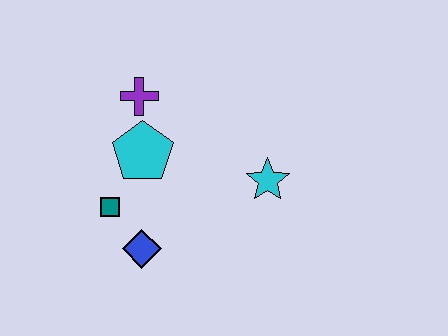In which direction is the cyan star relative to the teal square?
The cyan star is to the right of the teal square.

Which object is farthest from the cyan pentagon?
The cyan star is farthest from the cyan pentagon.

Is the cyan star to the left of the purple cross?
No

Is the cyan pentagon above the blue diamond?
Yes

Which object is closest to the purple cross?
The cyan pentagon is closest to the purple cross.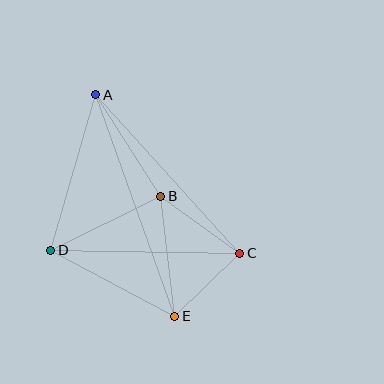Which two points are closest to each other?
Points C and E are closest to each other.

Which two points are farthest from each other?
Points A and E are farthest from each other.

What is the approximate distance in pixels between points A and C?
The distance between A and C is approximately 215 pixels.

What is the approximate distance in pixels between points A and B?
The distance between A and B is approximately 120 pixels.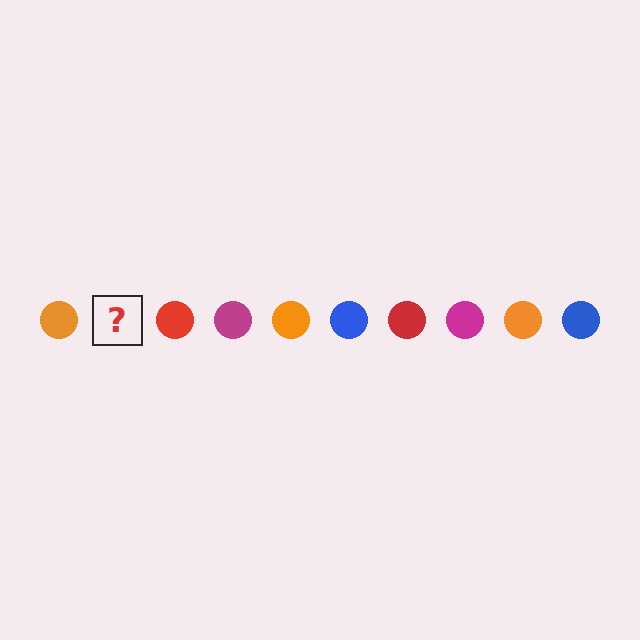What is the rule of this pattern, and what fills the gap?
The rule is that the pattern cycles through orange, blue, red, magenta circles. The gap should be filled with a blue circle.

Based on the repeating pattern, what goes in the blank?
The blank should be a blue circle.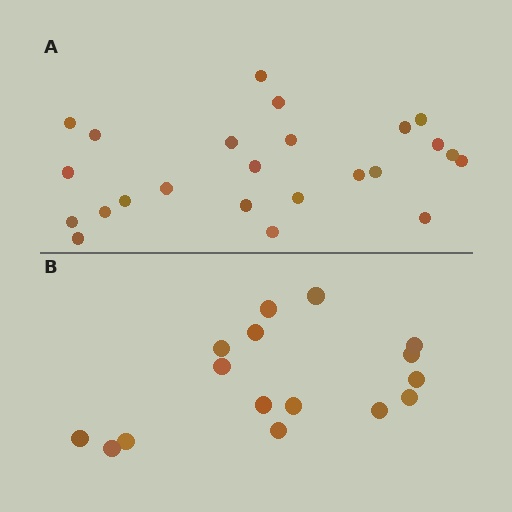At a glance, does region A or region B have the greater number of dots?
Region A (the top region) has more dots.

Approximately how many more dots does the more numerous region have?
Region A has roughly 8 or so more dots than region B.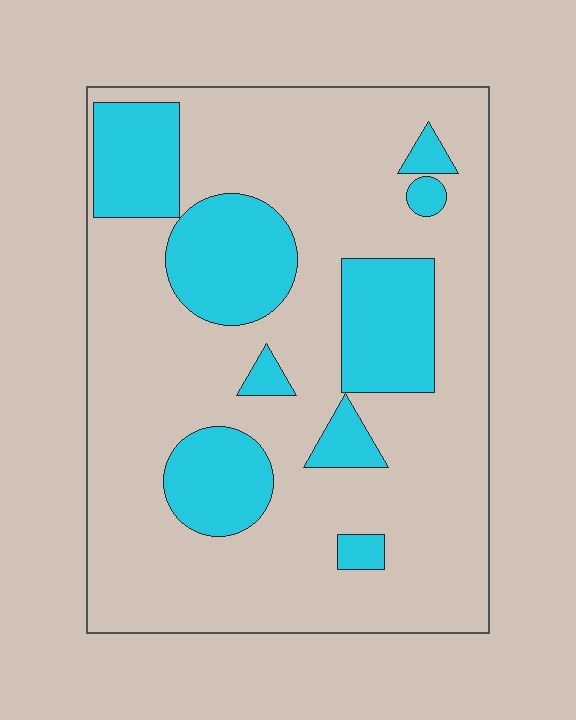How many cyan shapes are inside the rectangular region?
9.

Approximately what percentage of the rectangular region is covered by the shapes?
Approximately 25%.